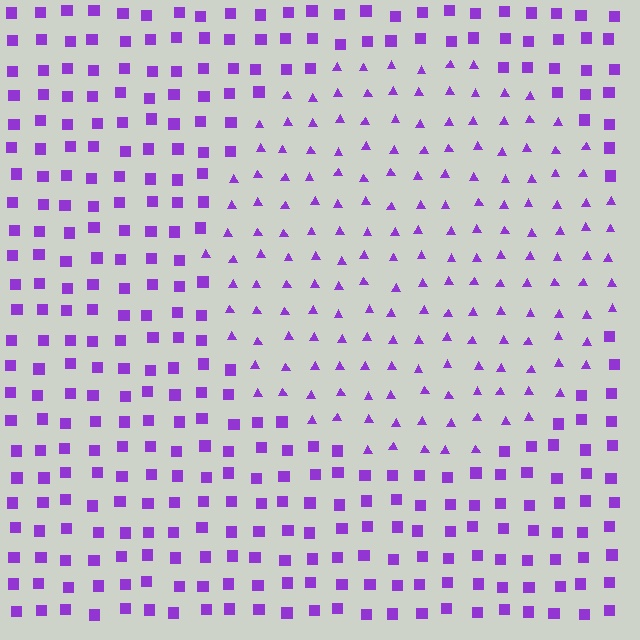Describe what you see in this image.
The image is filled with small purple elements arranged in a uniform grid. A circle-shaped region contains triangles, while the surrounding area contains squares. The boundary is defined purely by the change in element shape.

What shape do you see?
I see a circle.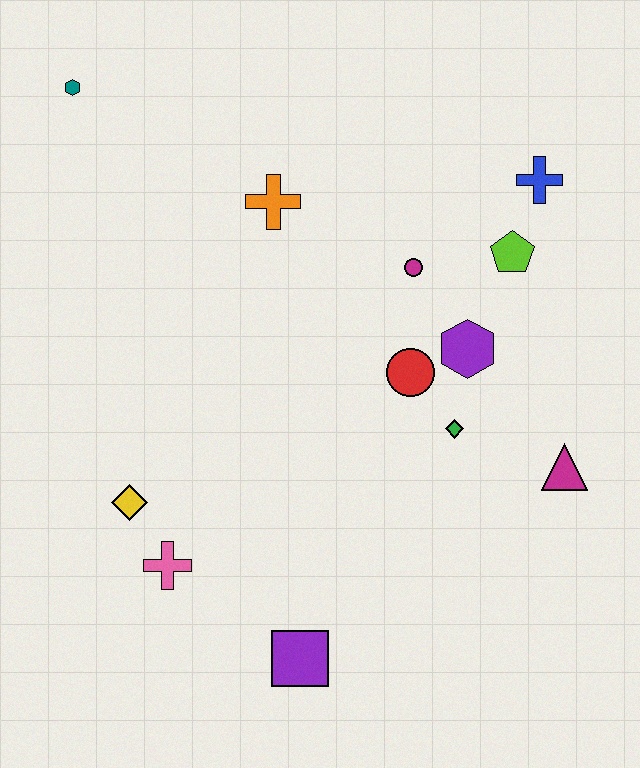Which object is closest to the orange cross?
The magenta circle is closest to the orange cross.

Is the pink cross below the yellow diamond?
Yes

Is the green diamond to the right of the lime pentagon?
No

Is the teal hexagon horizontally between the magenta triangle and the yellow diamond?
No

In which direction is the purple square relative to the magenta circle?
The purple square is below the magenta circle.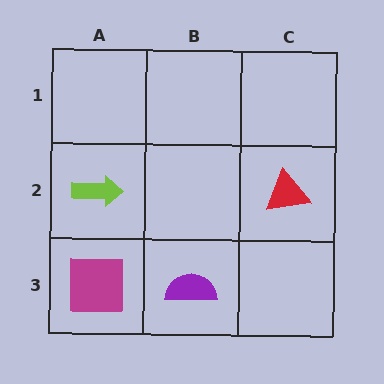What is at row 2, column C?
A red triangle.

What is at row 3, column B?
A purple semicircle.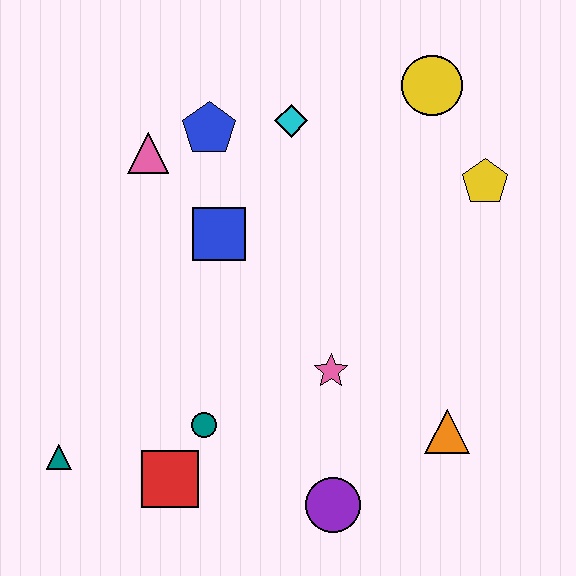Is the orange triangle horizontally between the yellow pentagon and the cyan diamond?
Yes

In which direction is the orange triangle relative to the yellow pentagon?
The orange triangle is below the yellow pentagon.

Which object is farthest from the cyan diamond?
The teal triangle is farthest from the cyan diamond.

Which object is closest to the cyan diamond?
The blue pentagon is closest to the cyan diamond.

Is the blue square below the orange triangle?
No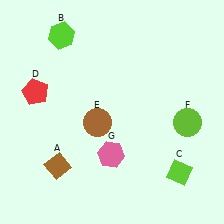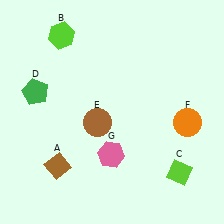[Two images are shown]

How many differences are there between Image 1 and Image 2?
There are 2 differences between the two images.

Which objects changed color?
D changed from red to green. F changed from lime to orange.